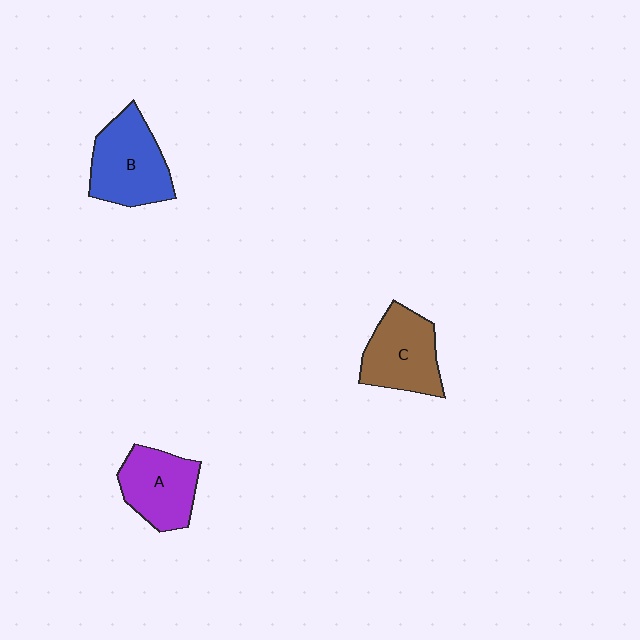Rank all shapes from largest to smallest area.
From largest to smallest: B (blue), C (brown), A (purple).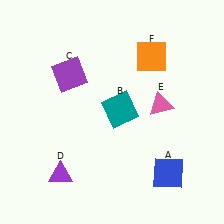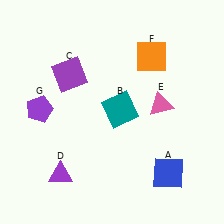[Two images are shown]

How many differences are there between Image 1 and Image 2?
There is 1 difference between the two images.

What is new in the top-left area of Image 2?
A purple pentagon (G) was added in the top-left area of Image 2.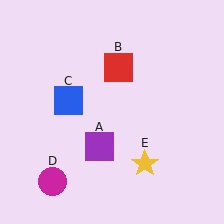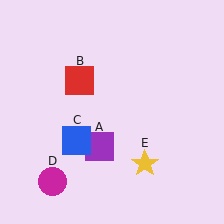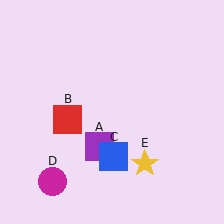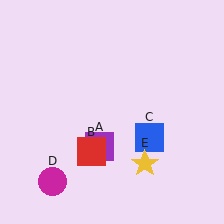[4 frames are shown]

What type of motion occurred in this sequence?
The red square (object B), blue square (object C) rotated counterclockwise around the center of the scene.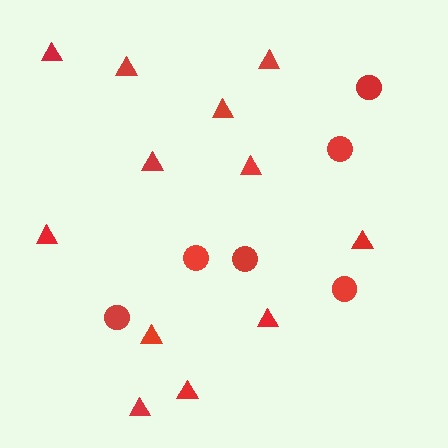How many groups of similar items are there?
There are 2 groups: one group of circles (6) and one group of triangles (12).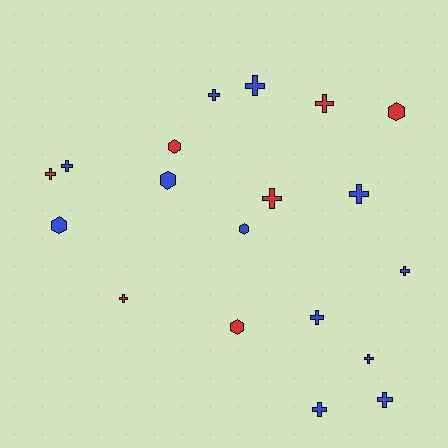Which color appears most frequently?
Blue, with 12 objects.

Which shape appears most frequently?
Cross, with 13 objects.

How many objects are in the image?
There are 19 objects.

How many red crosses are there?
There are 4 red crosses.